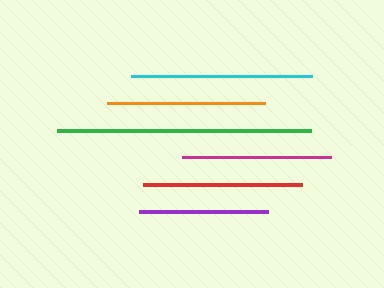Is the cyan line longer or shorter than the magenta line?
The cyan line is longer than the magenta line.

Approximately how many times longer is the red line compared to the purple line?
The red line is approximately 1.2 times the length of the purple line.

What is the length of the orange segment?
The orange segment is approximately 158 pixels long.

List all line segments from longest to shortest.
From longest to shortest: green, cyan, orange, red, magenta, purple.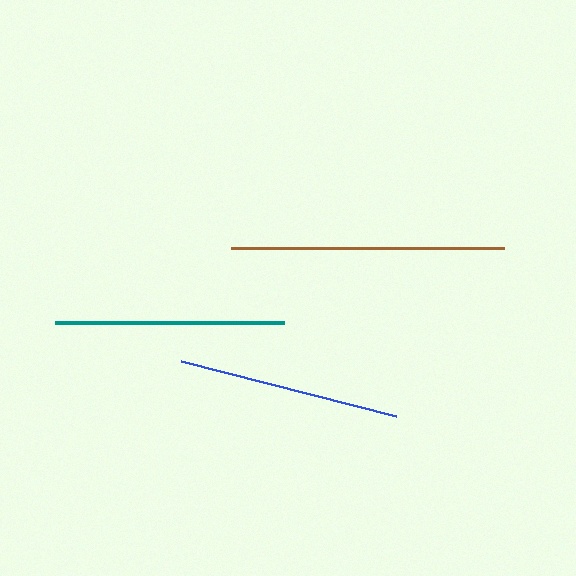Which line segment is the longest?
The brown line is the longest at approximately 274 pixels.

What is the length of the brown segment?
The brown segment is approximately 274 pixels long.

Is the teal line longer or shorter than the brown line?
The brown line is longer than the teal line.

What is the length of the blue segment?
The blue segment is approximately 222 pixels long.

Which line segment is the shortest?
The blue line is the shortest at approximately 222 pixels.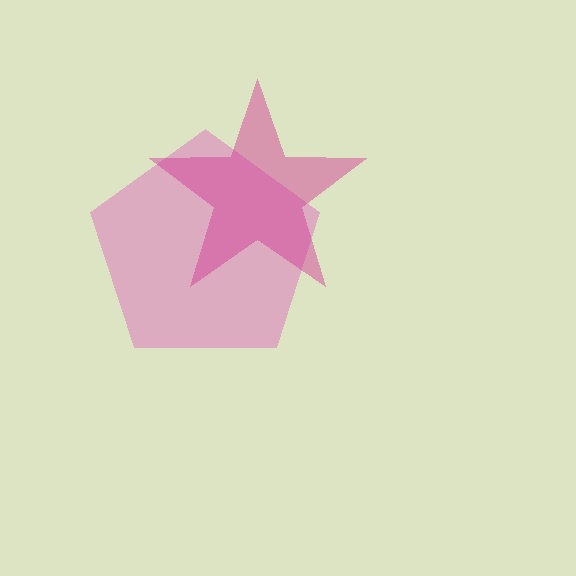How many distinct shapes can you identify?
There are 2 distinct shapes: a pink pentagon, a magenta star.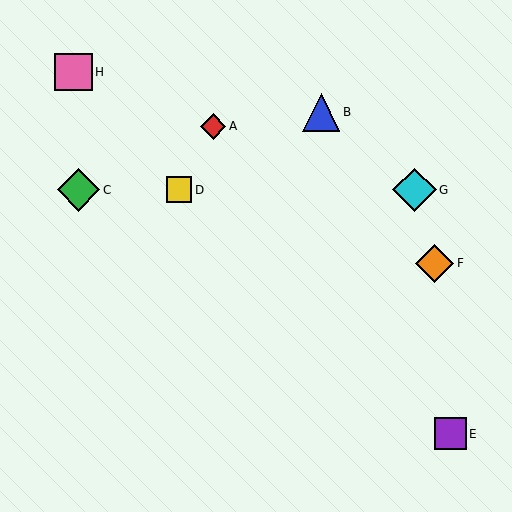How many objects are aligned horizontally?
3 objects (C, D, G) are aligned horizontally.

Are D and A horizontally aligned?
No, D is at y≈190 and A is at y≈126.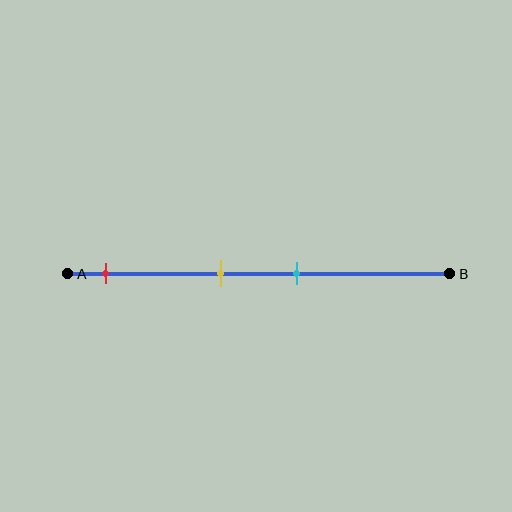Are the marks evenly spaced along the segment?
No, the marks are not evenly spaced.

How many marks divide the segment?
There are 3 marks dividing the segment.